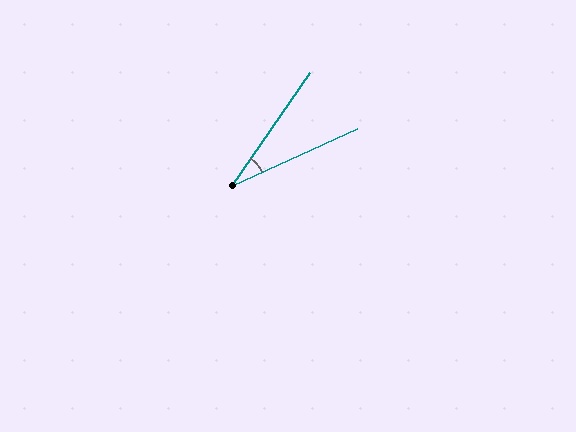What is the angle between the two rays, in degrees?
Approximately 31 degrees.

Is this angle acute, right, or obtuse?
It is acute.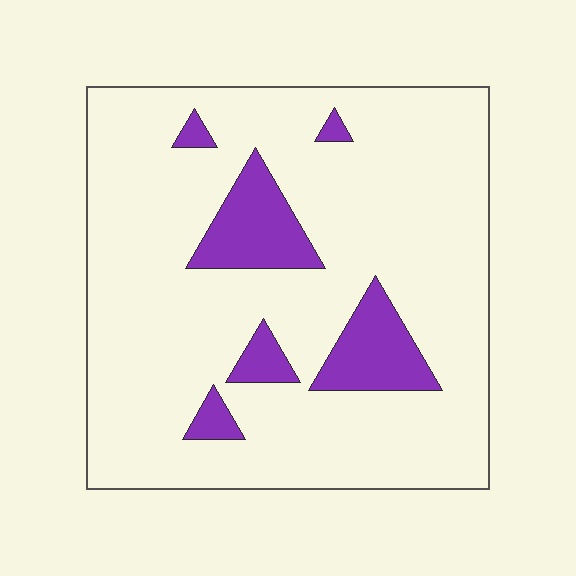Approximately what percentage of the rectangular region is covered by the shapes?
Approximately 15%.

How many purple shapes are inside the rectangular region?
6.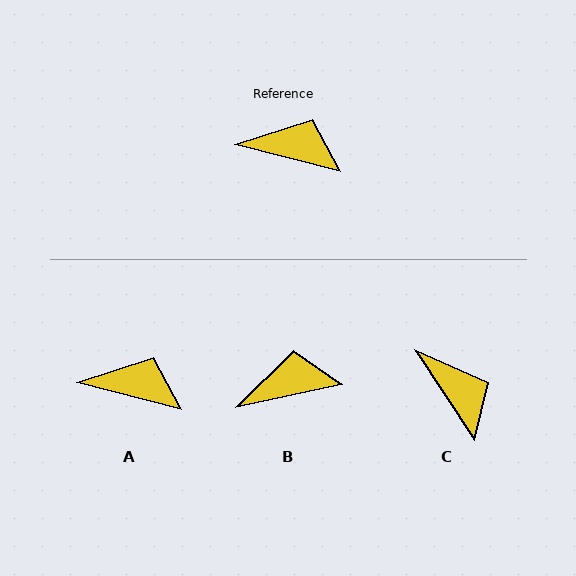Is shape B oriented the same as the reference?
No, it is off by about 27 degrees.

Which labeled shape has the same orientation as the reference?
A.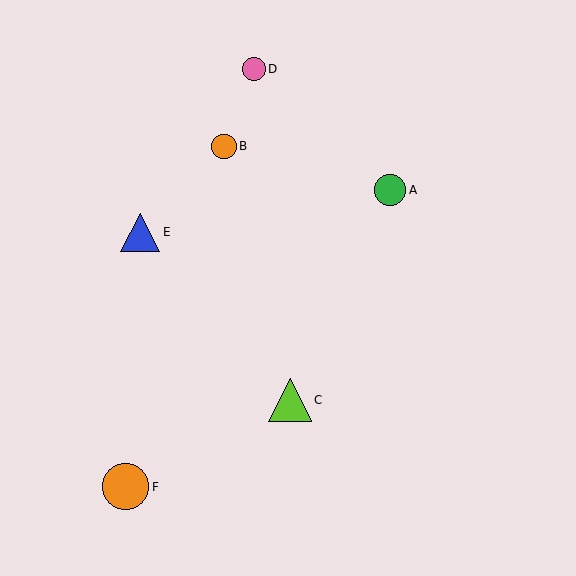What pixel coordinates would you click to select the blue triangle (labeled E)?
Click at (140, 232) to select the blue triangle E.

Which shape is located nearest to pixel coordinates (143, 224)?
The blue triangle (labeled E) at (140, 232) is nearest to that location.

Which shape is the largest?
The orange circle (labeled F) is the largest.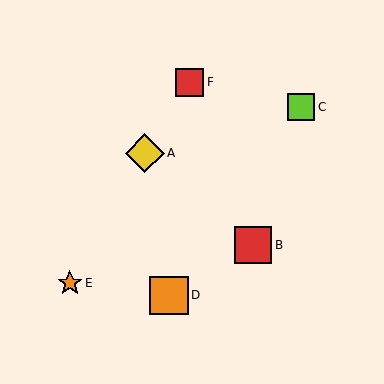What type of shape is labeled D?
Shape D is an orange square.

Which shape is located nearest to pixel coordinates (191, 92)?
The red square (labeled F) at (189, 82) is nearest to that location.